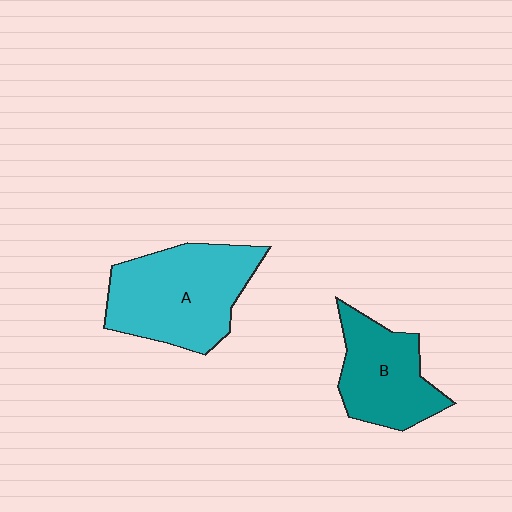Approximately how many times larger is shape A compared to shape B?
Approximately 1.4 times.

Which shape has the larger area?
Shape A (cyan).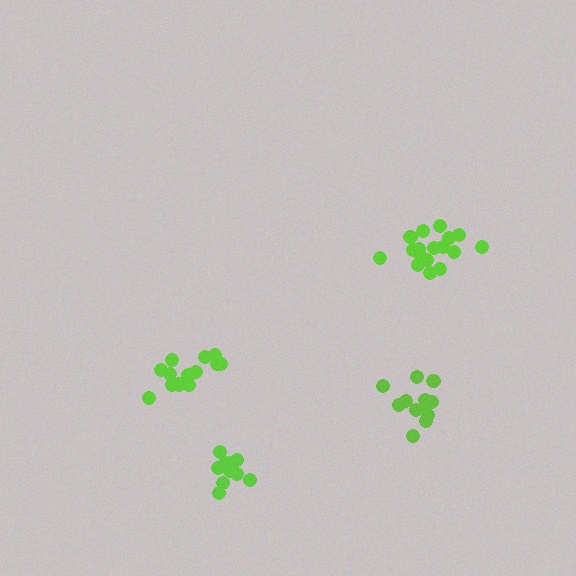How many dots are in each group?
Group 1: 15 dots, Group 2: 12 dots, Group 3: 17 dots, Group 4: 12 dots (56 total).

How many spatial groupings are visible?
There are 4 spatial groupings.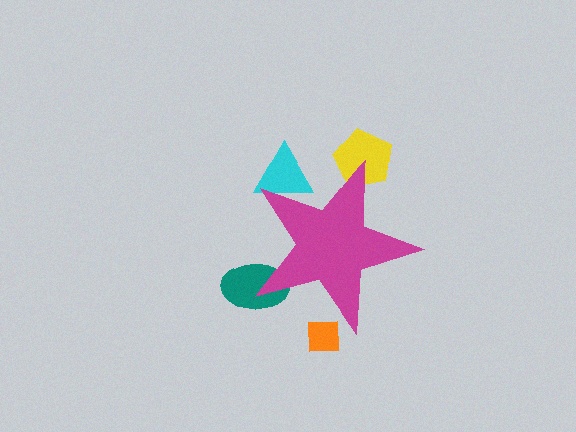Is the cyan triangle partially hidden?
Yes, the cyan triangle is partially hidden behind the magenta star.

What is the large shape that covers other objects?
A magenta star.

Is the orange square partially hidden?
Yes, the orange square is partially hidden behind the magenta star.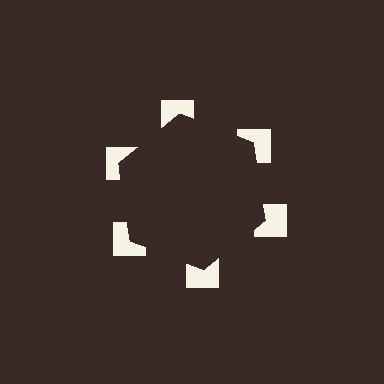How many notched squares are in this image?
There are 6 — one at each vertex of the illusory hexagon.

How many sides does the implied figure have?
6 sides.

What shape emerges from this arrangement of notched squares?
An illusory hexagon — its edges are inferred from the aligned wedge cuts in the notched squares, not physically drawn.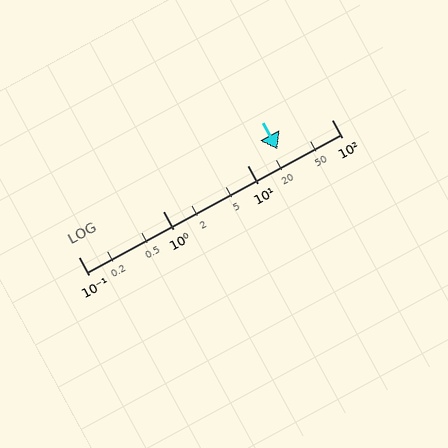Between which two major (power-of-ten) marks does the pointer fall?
The pointer is between 10 and 100.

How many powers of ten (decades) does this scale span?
The scale spans 3 decades, from 0.1 to 100.